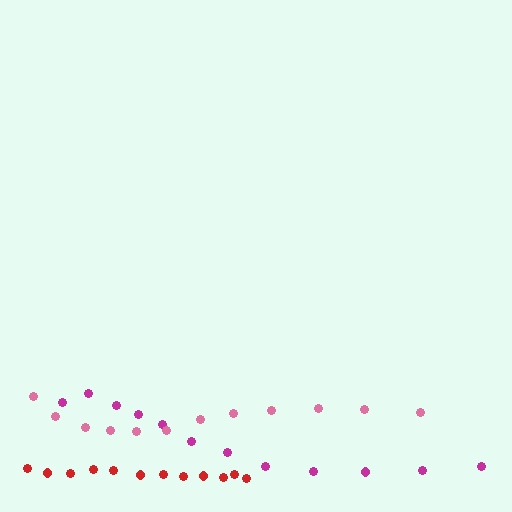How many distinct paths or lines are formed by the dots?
There are 3 distinct paths.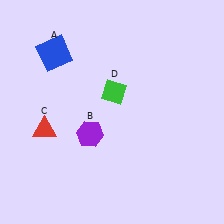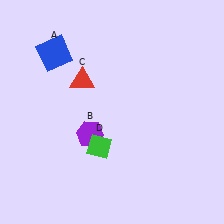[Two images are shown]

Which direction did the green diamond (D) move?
The green diamond (D) moved down.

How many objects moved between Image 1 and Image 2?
2 objects moved between the two images.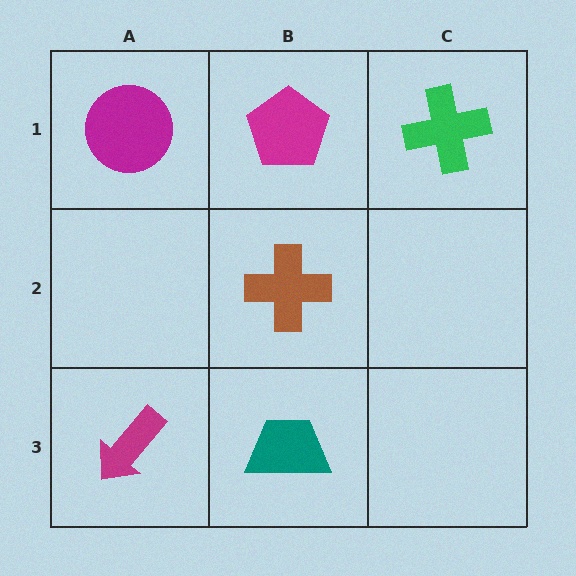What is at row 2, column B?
A brown cross.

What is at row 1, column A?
A magenta circle.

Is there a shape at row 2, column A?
No, that cell is empty.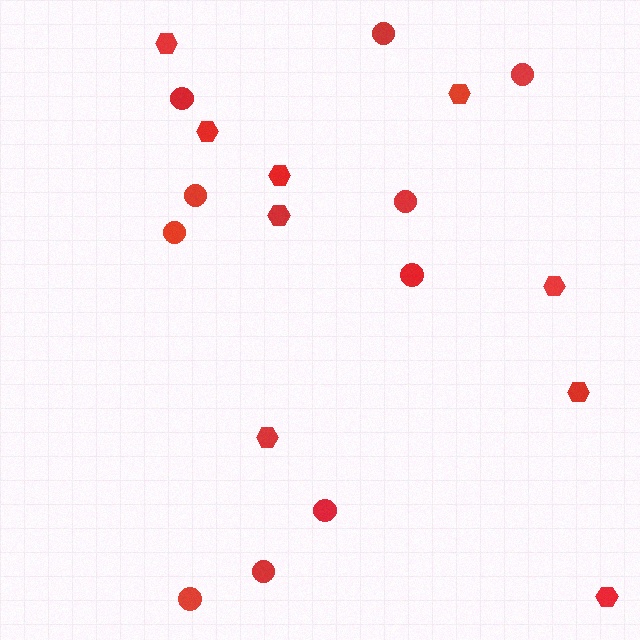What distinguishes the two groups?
There are 2 groups: one group of hexagons (9) and one group of circles (10).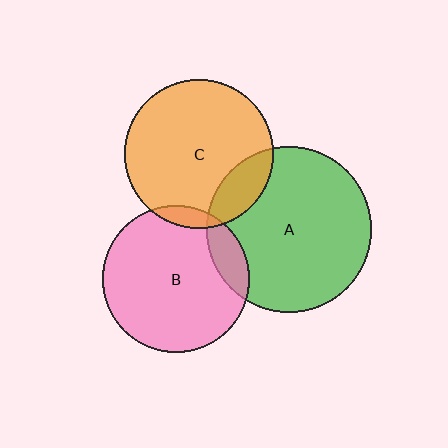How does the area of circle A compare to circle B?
Approximately 1.3 times.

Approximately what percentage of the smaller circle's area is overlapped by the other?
Approximately 15%.